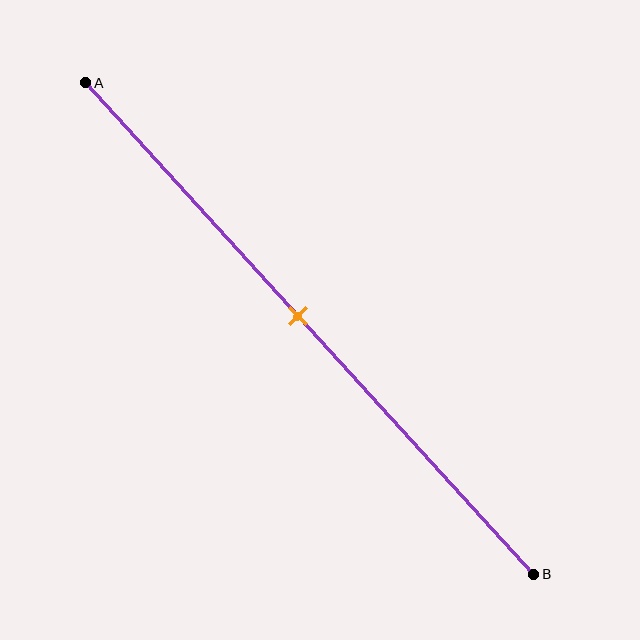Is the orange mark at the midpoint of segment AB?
Yes, the mark is approximately at the midpoint.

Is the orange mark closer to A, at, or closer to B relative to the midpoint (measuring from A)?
The orange mark is approximately at the midpoint of segment AB.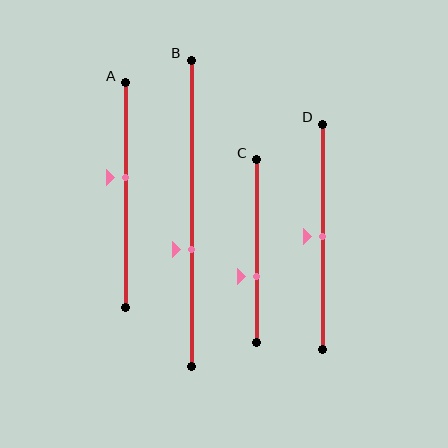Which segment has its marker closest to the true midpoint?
Segment D has its marker closest to the true midpoint.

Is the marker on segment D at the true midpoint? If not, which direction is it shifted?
Yes, the marker on segment D is at the true midpoint.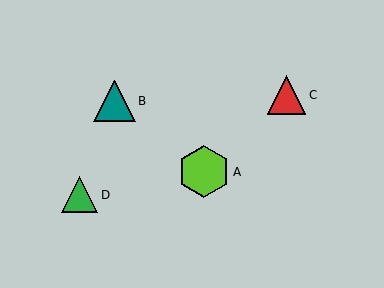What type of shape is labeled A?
Shape A is a lime hexagon.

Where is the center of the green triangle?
The center of the green triangle is at (79, 194).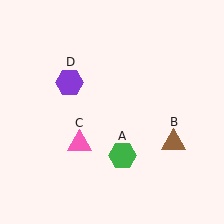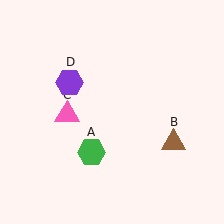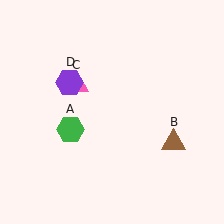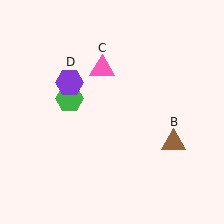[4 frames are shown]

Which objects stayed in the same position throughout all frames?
Brown triangle (object B) and purple hexagon (object D) remained stationary.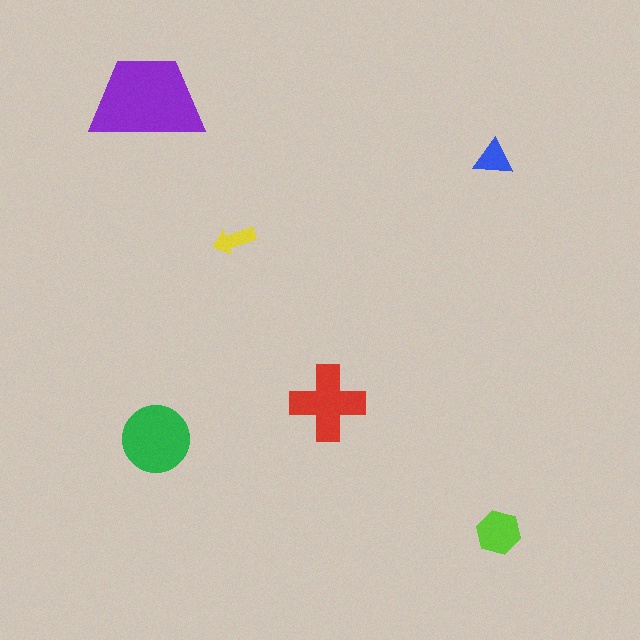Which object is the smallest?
The yellow arrow.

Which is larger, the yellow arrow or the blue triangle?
The blue triangle.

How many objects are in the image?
There are 6 objects in the image.